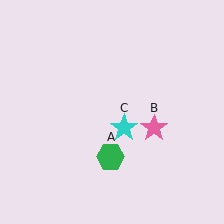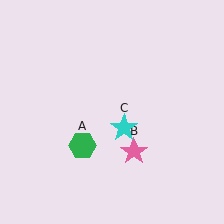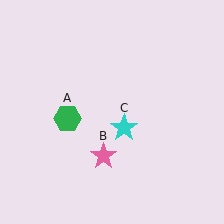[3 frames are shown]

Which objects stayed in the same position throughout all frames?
Cyan star (object C) remained stationary.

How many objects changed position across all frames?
2 objects changed position: green hexagon (object A), pink star (object B).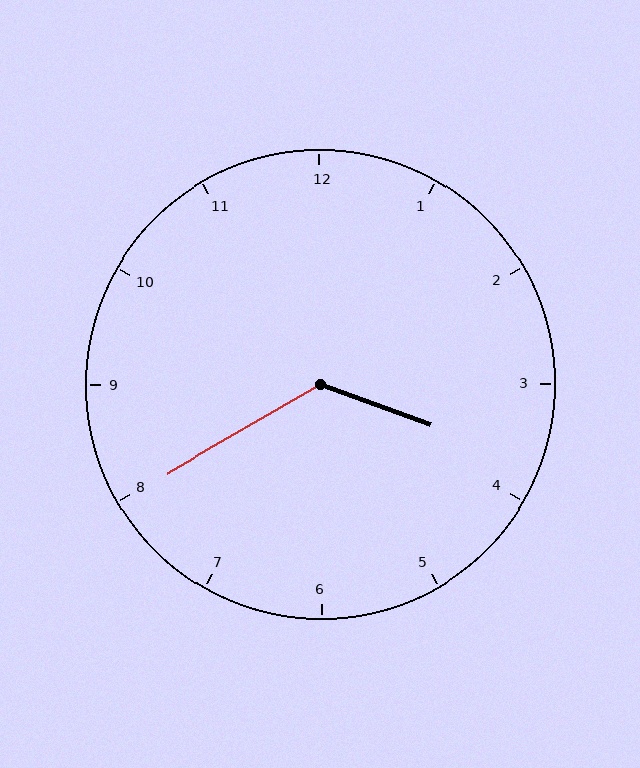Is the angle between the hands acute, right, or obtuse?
It is obtuse.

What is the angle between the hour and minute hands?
Approximately 130 degrees.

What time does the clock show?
3:40.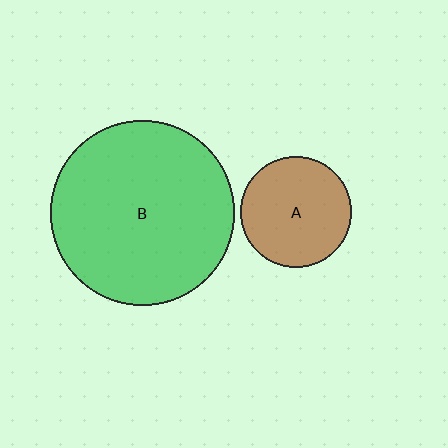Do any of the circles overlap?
No, none of the circles overlap.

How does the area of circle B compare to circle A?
Approximately 2.8 times.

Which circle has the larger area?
Circle B (green).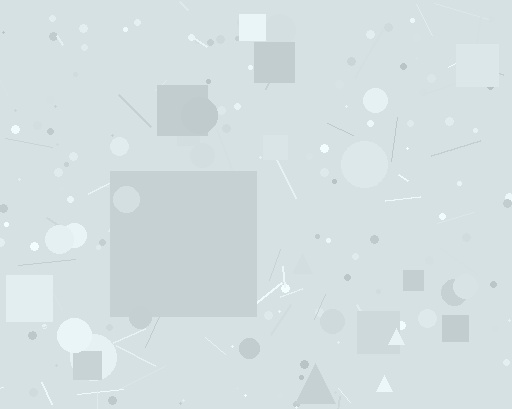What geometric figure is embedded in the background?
A square is embedded in the background.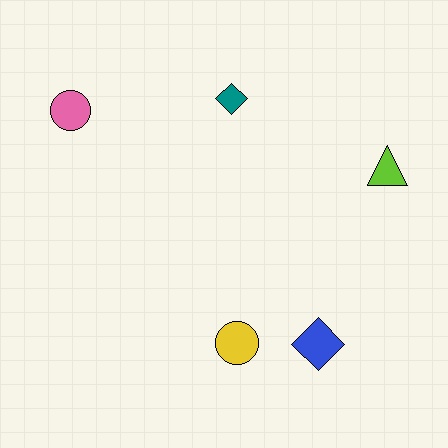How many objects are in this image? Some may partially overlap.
There are 5 objects.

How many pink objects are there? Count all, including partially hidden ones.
There is 1 pink object.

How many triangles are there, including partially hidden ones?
There is 1 triangle.